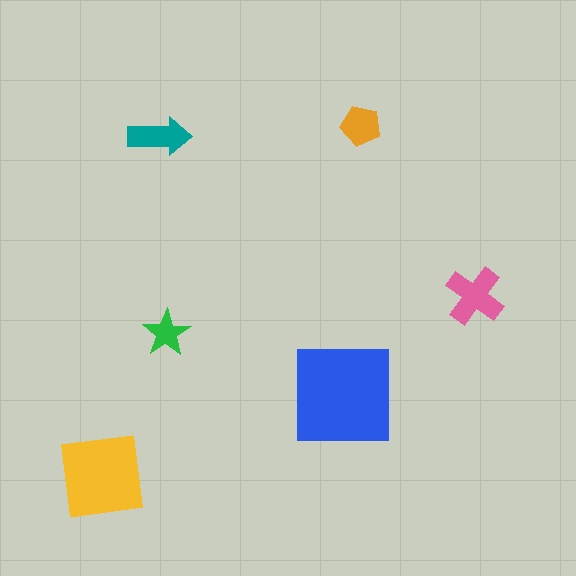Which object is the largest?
The blue square.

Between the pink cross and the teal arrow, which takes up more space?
The pink cross.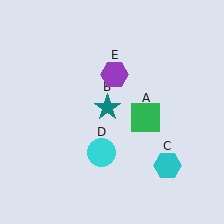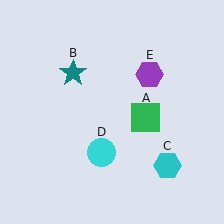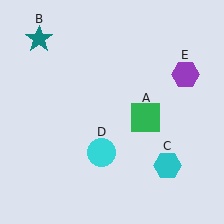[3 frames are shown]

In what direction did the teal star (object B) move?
The teal star (object B) moved up and to the left.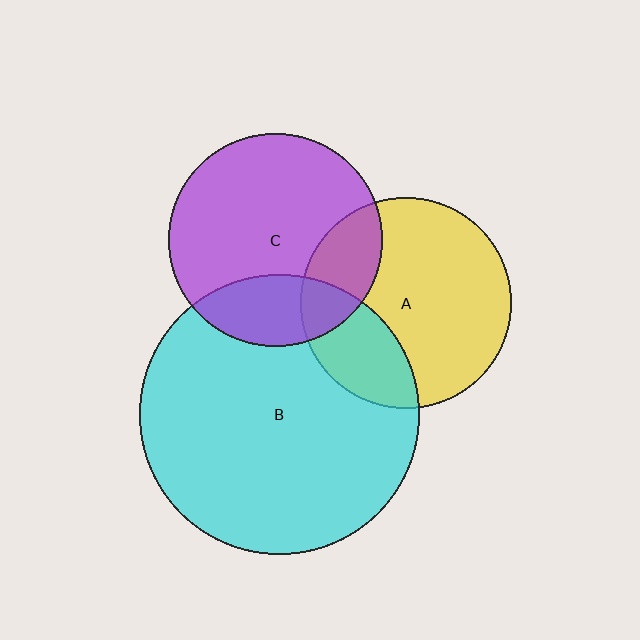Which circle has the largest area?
Circle B (cyan).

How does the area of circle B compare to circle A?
Approximately 1.8 times.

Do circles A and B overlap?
Yes.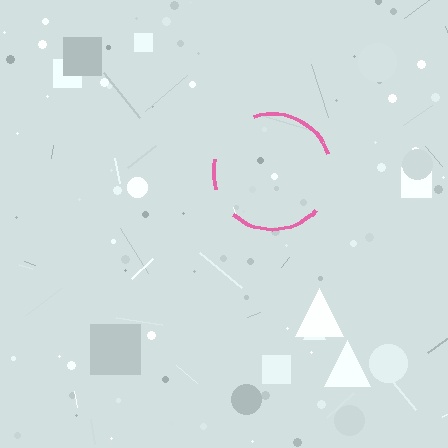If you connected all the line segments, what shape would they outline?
They would outline a circle.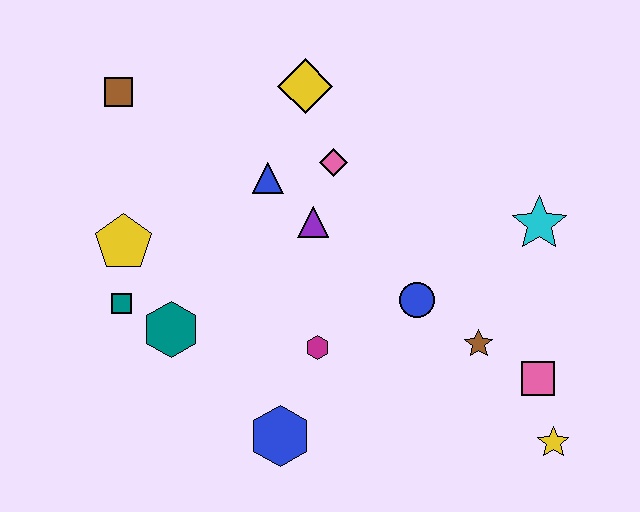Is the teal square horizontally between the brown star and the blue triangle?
No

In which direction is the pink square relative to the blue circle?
The pink square is to the right of the blue circle.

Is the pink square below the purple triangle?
Yes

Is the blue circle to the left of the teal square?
No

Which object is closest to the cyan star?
The brown star is closest to the cyan star.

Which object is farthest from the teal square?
The yellow star is farthest from the teal square.